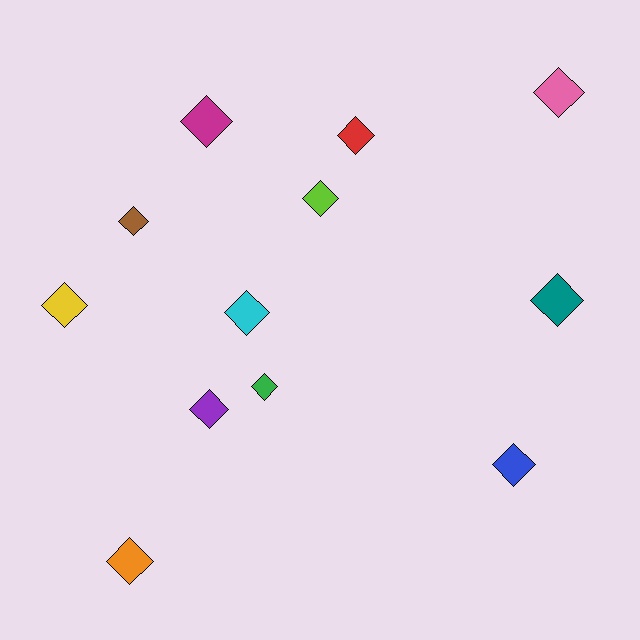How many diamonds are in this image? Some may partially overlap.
There are 12 diamonds.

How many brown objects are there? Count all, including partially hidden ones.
There is 1 brown object.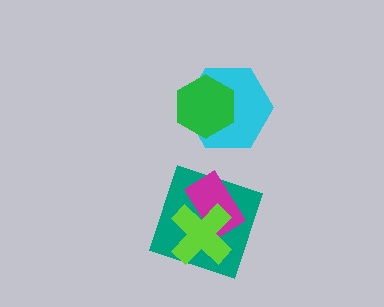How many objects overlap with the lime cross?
2 objects overlap with the lime cross.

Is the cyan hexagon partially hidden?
Yes, it is partially covered by another shape.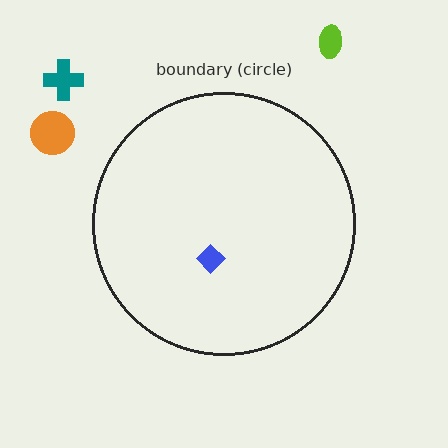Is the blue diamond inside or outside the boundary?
Inside.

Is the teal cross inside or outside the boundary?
Outside.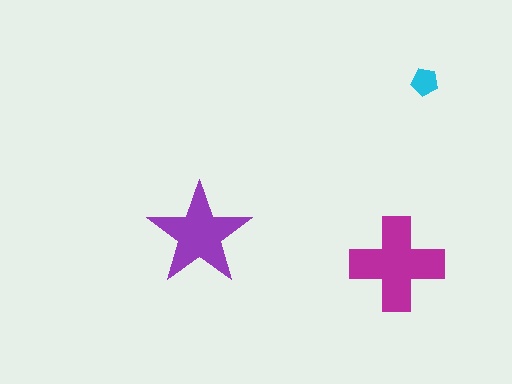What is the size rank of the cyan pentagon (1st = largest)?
3rd.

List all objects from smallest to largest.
The cyan pentagon, the purple star, the magenta cross.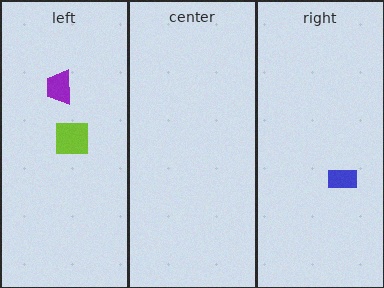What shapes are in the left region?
The lime square, the purple trapezoid.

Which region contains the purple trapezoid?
The left region.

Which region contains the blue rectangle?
The right region.